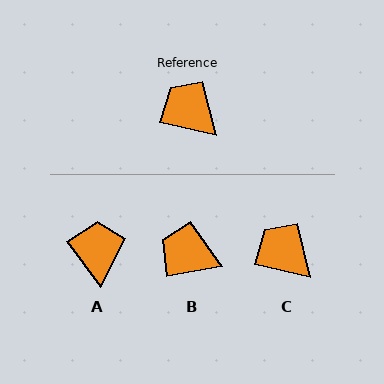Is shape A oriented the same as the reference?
No, it is off by about 41 degrees.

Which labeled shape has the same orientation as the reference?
C.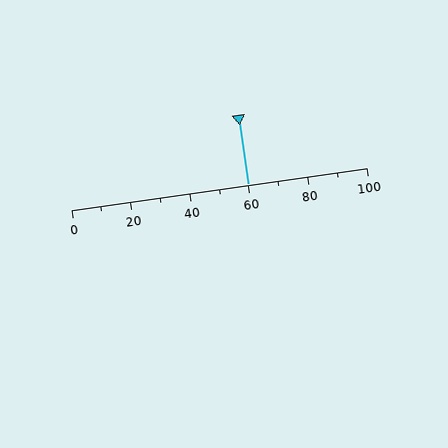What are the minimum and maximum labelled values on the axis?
The axis runs from 0 to 100.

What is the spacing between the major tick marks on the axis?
The major ticks are spaced 20 apart.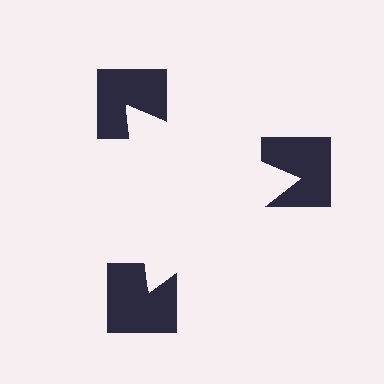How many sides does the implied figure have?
3 sides.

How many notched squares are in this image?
There are 3 — one at each vertex of the illusory triangle.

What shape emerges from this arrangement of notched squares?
An illusory triangle — its edges are inferred from the aligned wedge cuts in the notched squares, not physically drawn.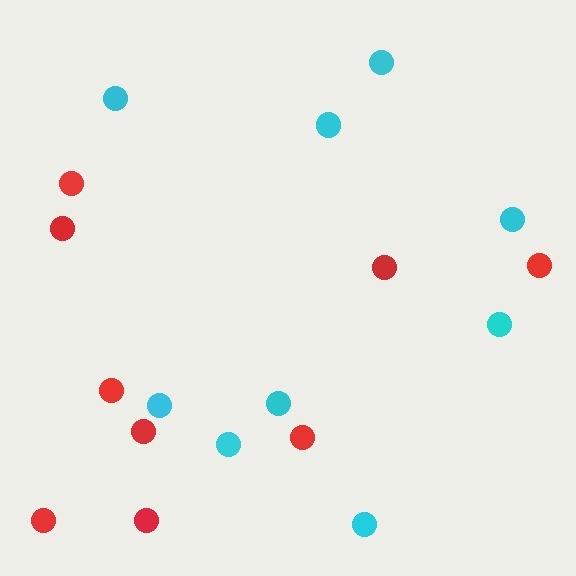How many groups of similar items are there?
There are 2 groups: one group of red circles (9) and one group of cyan circles (9).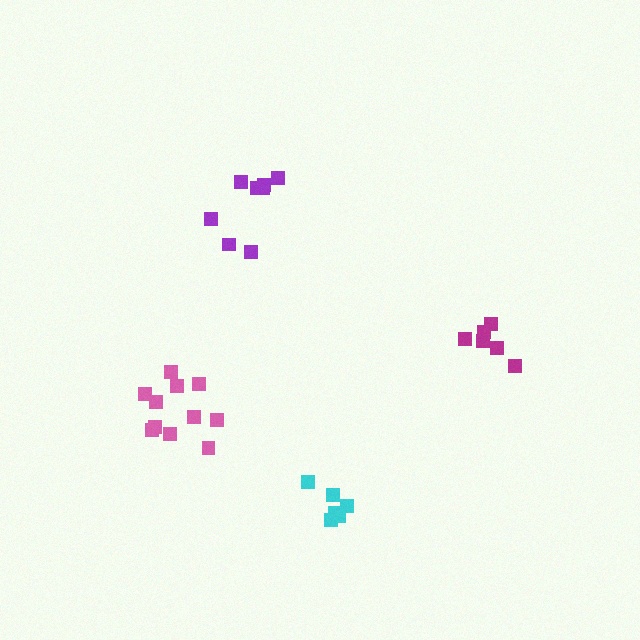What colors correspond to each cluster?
The clusters are colored: pink, magenta, purple, cyan.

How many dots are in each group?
Group 1: 11 dots, Group 2: 6 dots, Group 3: 8 dots, Group 4: 6 dots (31 total).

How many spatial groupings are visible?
There are 4 spatial groupings.